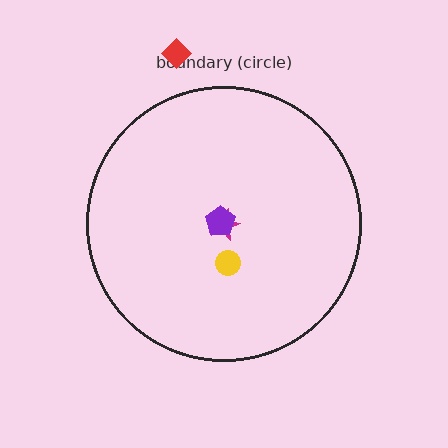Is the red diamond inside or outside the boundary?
Outside.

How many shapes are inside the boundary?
3 inside, 1 outside.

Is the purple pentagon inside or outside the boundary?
Inside.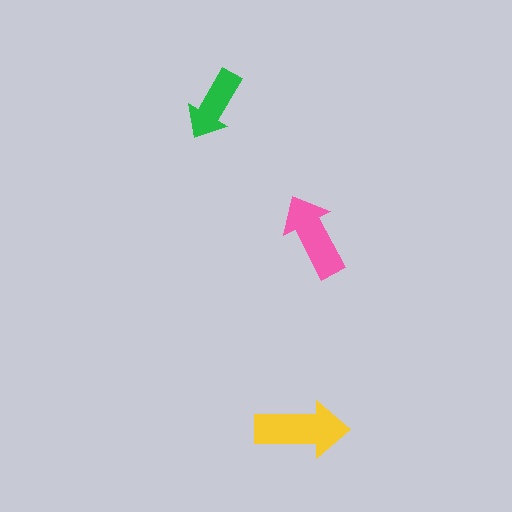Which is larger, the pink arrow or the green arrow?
The pink one.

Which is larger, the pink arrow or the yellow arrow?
The yellow one.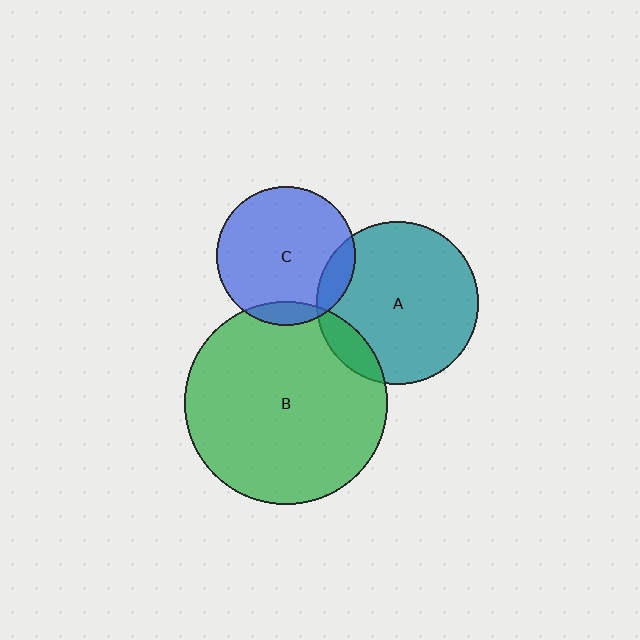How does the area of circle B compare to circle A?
Approximately 1.6 times.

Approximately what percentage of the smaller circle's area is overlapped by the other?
Approximately 10%.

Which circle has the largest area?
Circle B (green).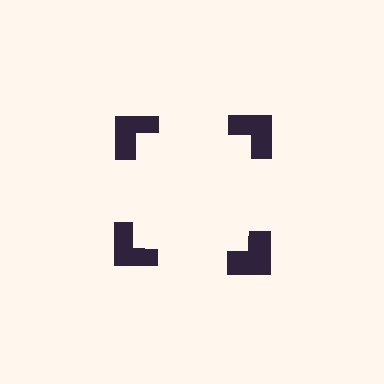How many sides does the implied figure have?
4 sides.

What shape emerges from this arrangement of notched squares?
An illusory square — its edges are inferred from the aligned wedge cuts in the notched squares, not physically drawn.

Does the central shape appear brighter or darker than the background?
It typically appears slightly brighter than the background, even though no actual brightness change is drawn.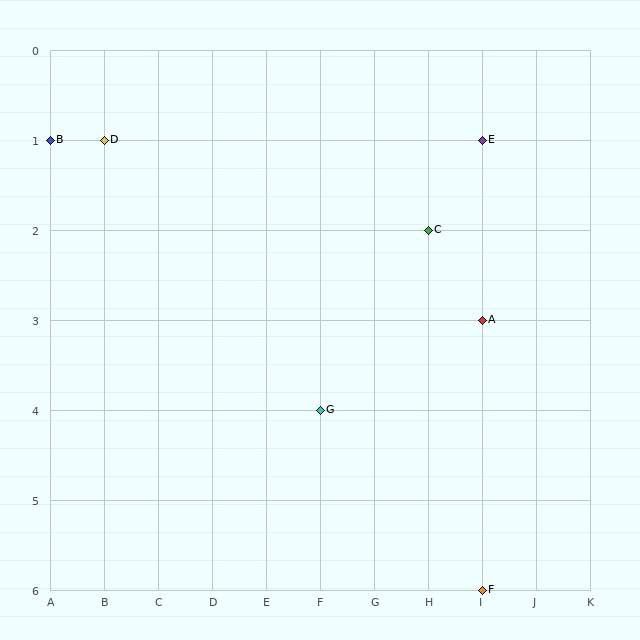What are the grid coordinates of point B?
Point B is at grid coordinates (A, 1).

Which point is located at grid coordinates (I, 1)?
Point E is at (I, 1).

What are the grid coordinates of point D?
Point D is at grid coordinates (B, 1).